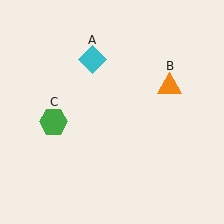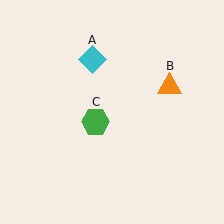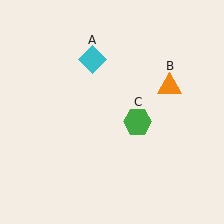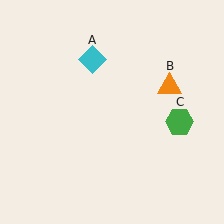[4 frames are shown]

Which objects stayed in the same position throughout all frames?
Cyan diamond (object A) and orange triangle (object B) remained stationary.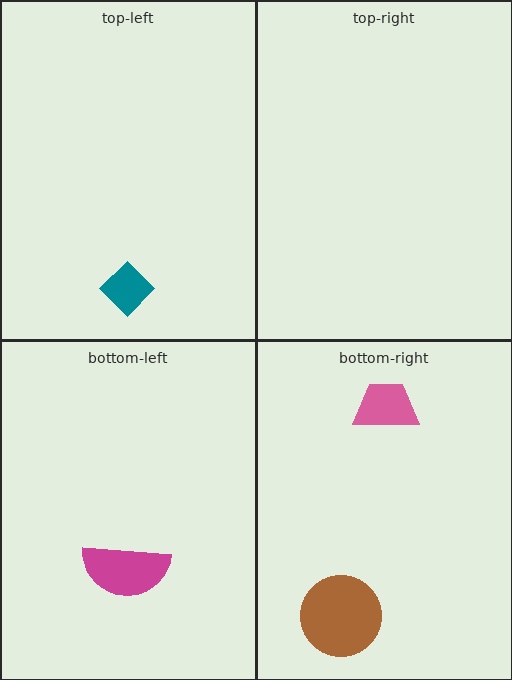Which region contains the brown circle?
The bottom-right region.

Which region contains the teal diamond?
The top-left region.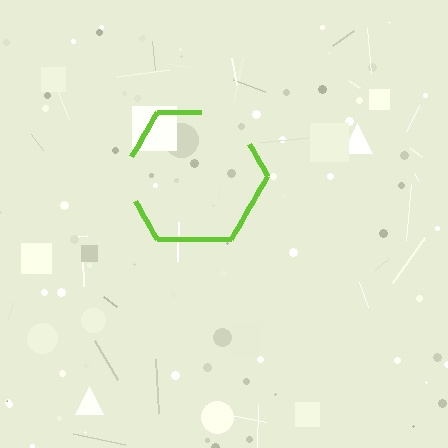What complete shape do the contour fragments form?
The contour fragments form a hexagon.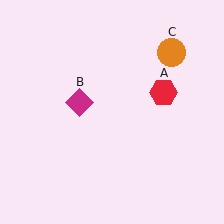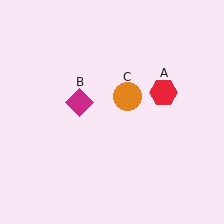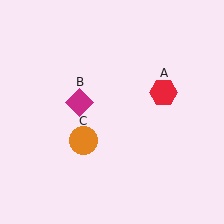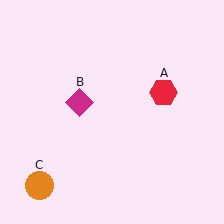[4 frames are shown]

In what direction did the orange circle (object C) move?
The orange circle (object C) moved down and to the left.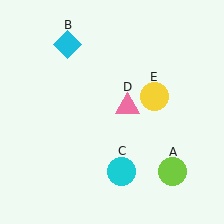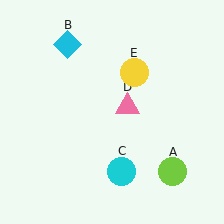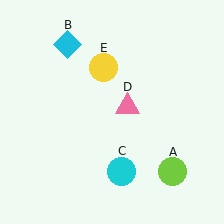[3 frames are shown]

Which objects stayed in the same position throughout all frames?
Lime circle (object A) and cyan diamond (object B) and cyan circle (object C) and pink triangle (object D) remained stationary.